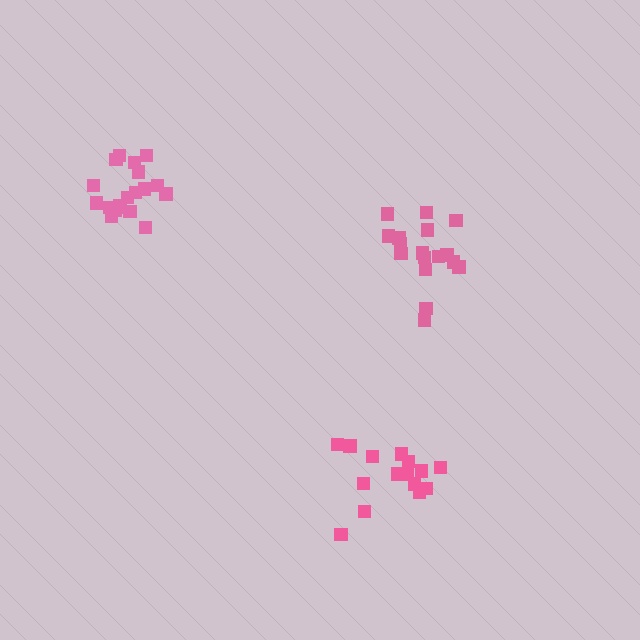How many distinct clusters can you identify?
There are 3 distinct clusters.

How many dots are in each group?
Group 1: 17 dots, Group 2: 19 dots, Group 3: 15 dots (51 total).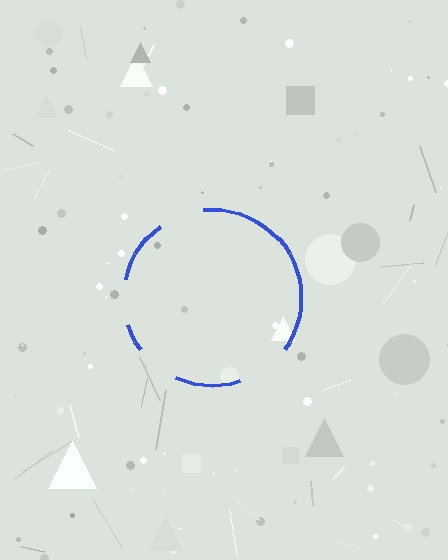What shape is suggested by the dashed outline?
The dashed outline suggests a circle.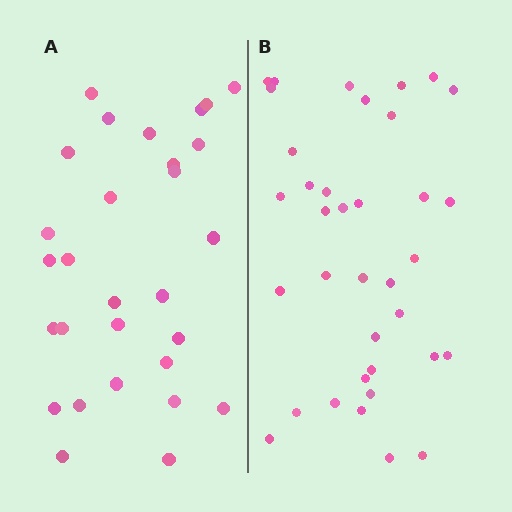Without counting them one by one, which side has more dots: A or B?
Region B (the right region) has more dots.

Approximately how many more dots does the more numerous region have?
Region B has roughly 8 or so more dots than region A.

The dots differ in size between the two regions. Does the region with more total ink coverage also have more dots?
No. Region A has more total ink coverage because its dots are larger, but region B actually contains more individual dots. Total area can be misleading — the number of items is what matters here.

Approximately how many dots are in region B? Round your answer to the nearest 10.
About 40 dots. (The exact count is 36, which rounds to 40.)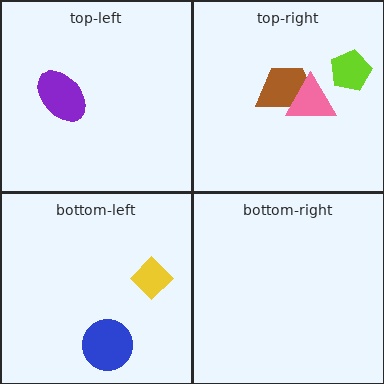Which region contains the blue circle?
The bottom-left region.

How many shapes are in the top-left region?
1.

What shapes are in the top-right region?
The brown trapezoid, the lime pentagon, the pink triangle.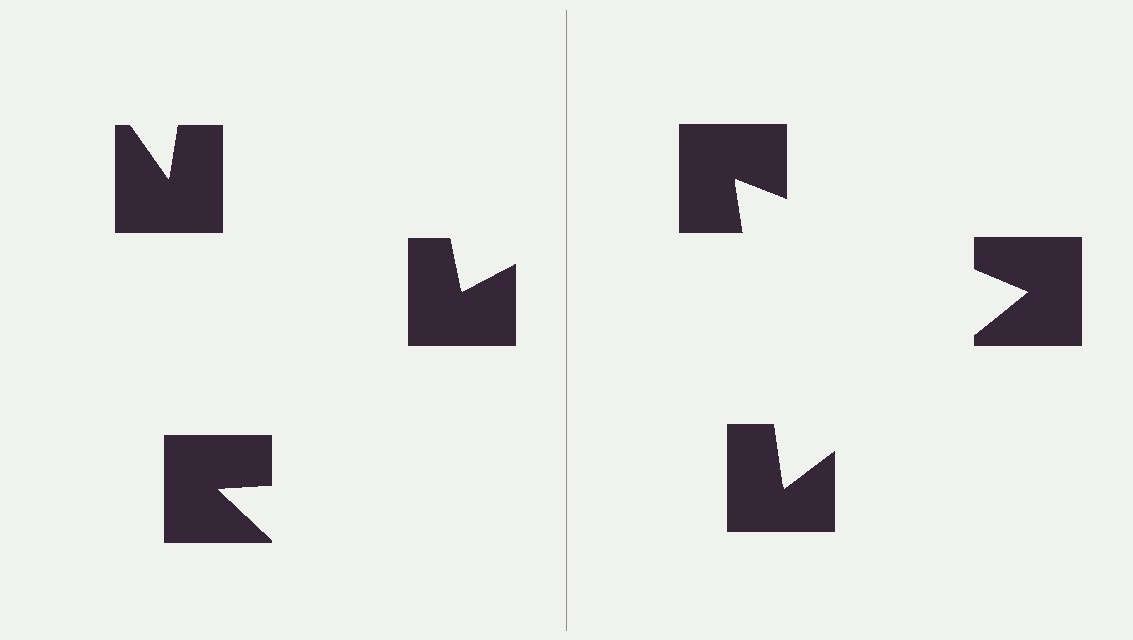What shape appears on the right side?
An illusory triangle.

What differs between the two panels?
The notched squares are positioned identically on both sides; only the wedge orientations differ. On the right they align to a triangle; on the left they are misaligned.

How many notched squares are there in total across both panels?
6 — 3 on each side.